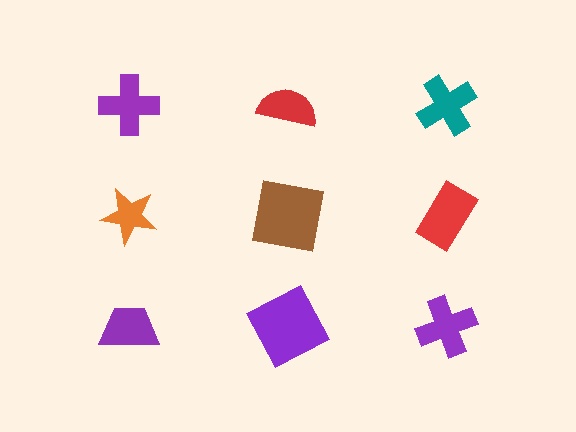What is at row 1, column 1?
A purple cross.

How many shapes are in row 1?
3 shapes.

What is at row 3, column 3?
A purple cross.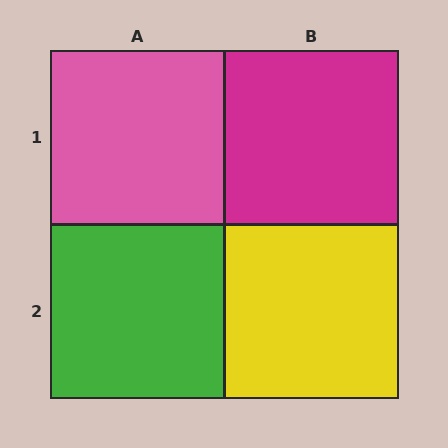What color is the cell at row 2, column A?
Green.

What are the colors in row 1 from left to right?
Pink, magenta.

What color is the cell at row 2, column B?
Yellow.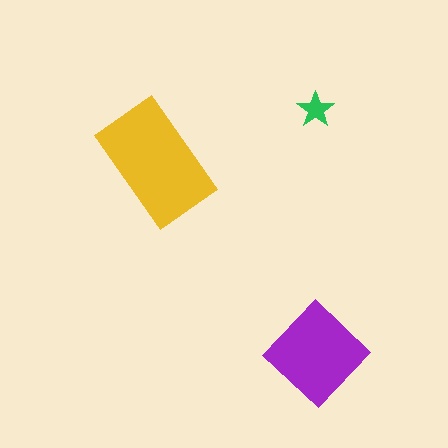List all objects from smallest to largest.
The green star, the purple diamond, the yellow rectangle.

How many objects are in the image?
There are 3 objects in the image.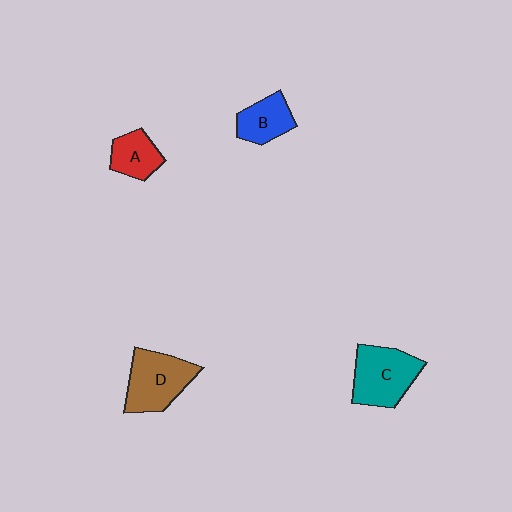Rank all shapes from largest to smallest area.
From largest to smallest: C (teal), D (brown), B (blue), A (red).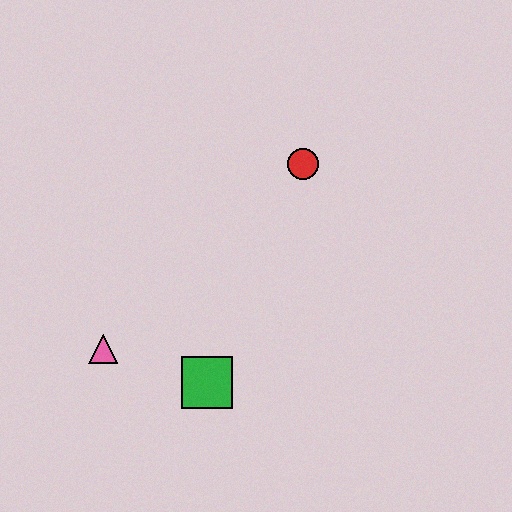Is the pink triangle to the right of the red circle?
No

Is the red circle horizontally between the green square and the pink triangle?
No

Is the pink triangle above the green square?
Yes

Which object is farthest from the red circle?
The pink triangle is farthest from the red circle.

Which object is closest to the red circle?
The green square is closest to the red circle.